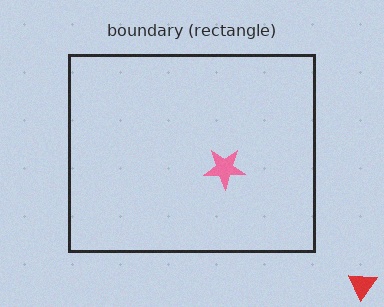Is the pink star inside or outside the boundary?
Inside.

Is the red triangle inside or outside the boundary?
Outside.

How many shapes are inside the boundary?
1 inside, 1 outside.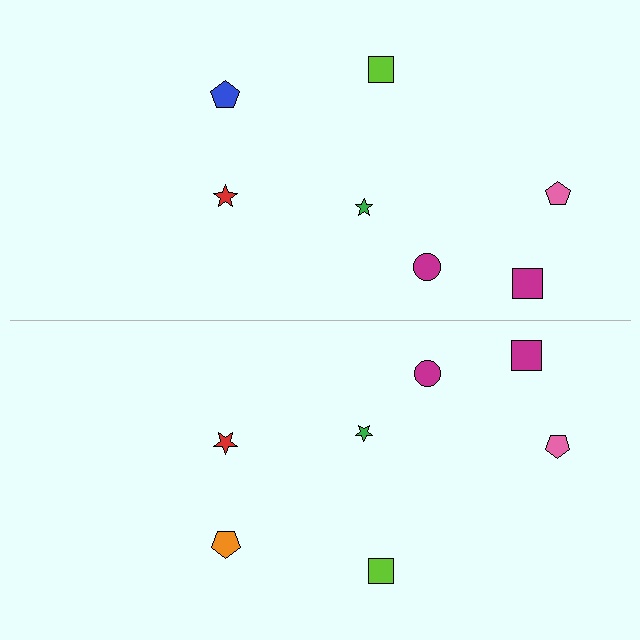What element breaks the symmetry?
The orange pentagon on the bottom side breaks the symmetry — its mirror counterpart is blue.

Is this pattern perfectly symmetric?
No, the pattern is not perfectly symmetric. The orange pentagon on the bottom side breaks the symmetry — its mirror counterpart is blue.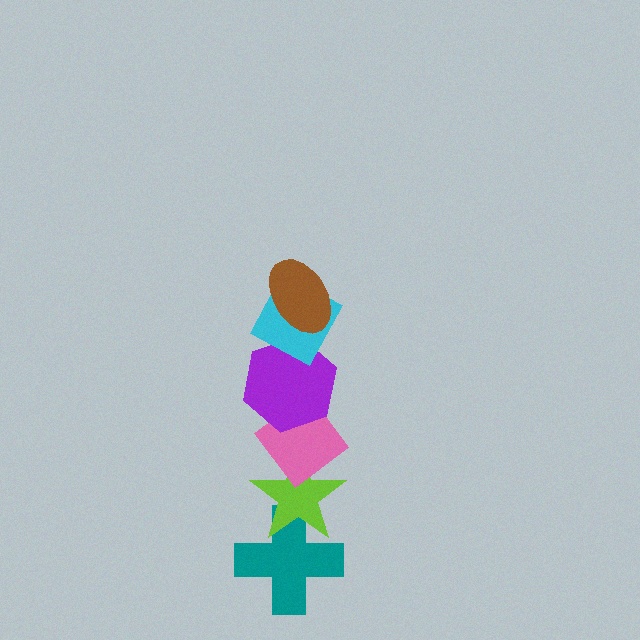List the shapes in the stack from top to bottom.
From top to bottom: the brown ellipse, the cyan diamond, the purple hexagon, the pink diamond, the lime star, the teal cross.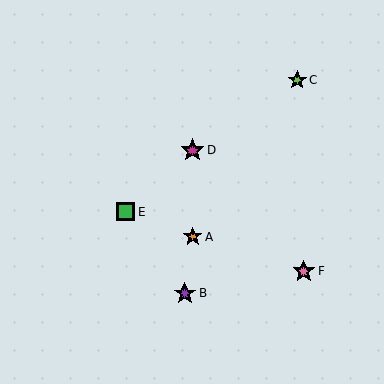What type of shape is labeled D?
Shape D is a magenta star.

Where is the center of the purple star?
The center of the purple star is at (185, 293).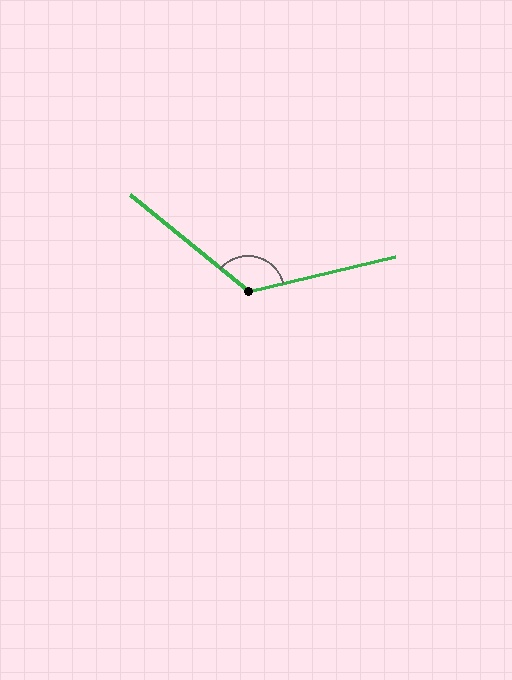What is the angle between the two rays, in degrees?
Approximately 128 degrees.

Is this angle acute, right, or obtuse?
It is obtuse.